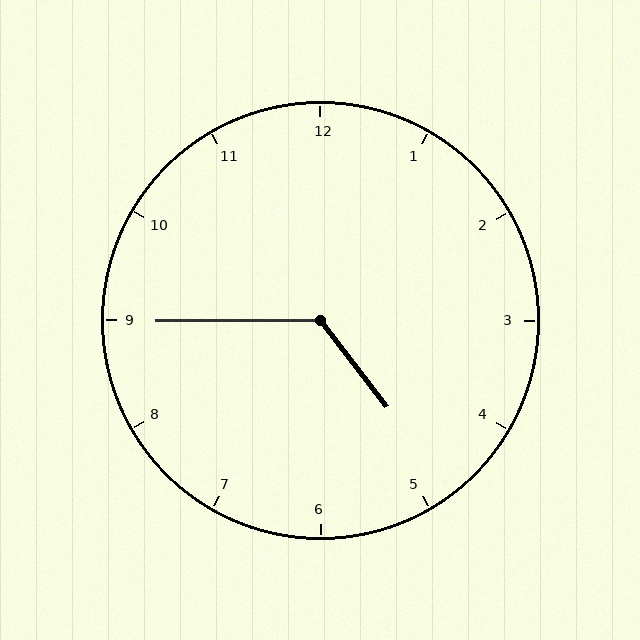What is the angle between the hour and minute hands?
Approximately 128 degrees.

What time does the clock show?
4:45.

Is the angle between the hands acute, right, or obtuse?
It is obtuse.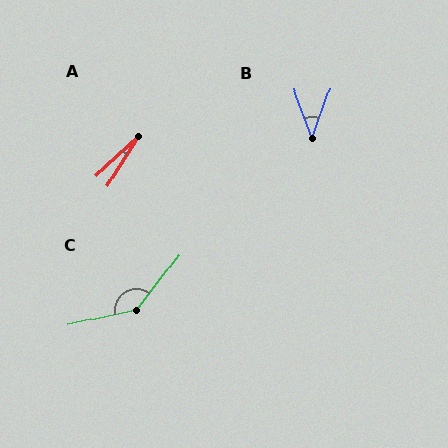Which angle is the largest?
C, at approximately 140 degrees.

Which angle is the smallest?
A, at approximately 16 degrees.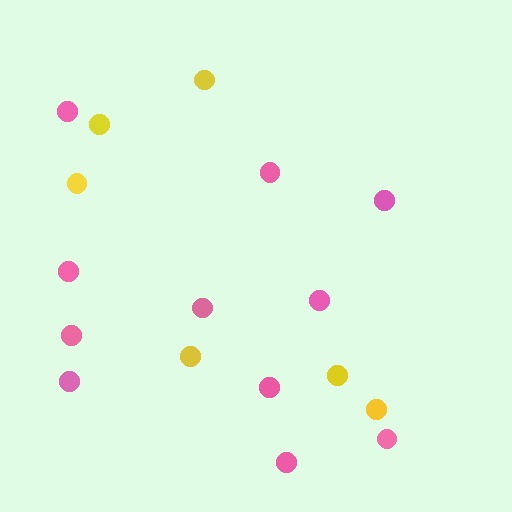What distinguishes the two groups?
There are 2 groups: one group of yellow circles (6) and one group of pink circles (11).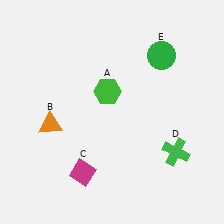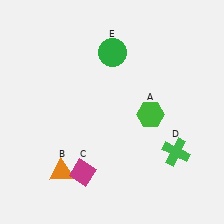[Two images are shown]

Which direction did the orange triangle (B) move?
The orange triangle (B) moved down.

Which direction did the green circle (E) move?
The green circle (E) moved left.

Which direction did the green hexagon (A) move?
The green hexagon (A) moved right.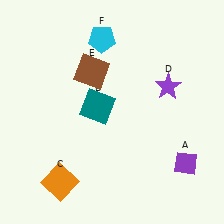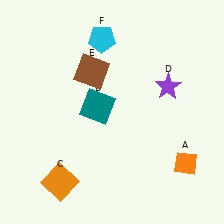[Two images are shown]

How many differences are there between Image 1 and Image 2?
There is 1 difference between the two images.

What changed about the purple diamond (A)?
In Image 1, A is purple. In Image 2, it changed to orange.